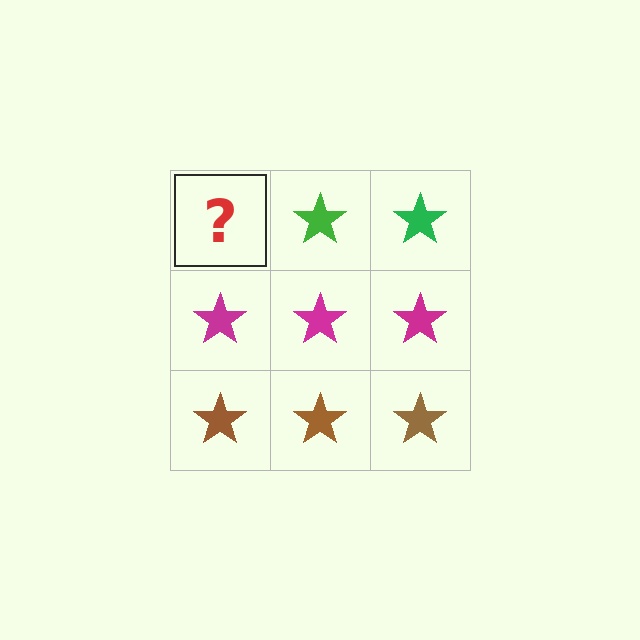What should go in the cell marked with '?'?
The missing cell should contain a green star.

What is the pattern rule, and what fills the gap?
The rule is that each row has a consistent color. The gap should be filled with a green star.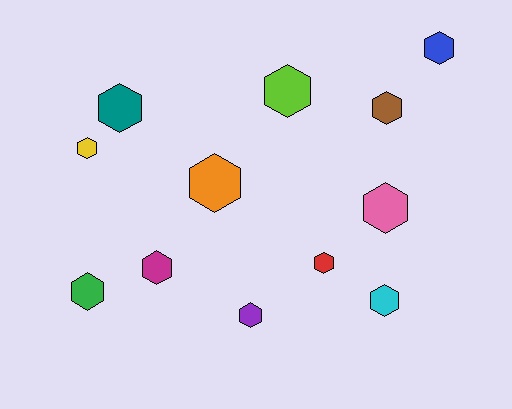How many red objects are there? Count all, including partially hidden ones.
There is 1 red object.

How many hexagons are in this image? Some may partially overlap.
There are 12 hexagons.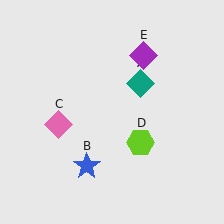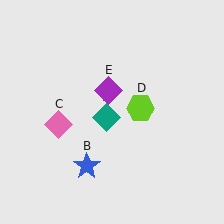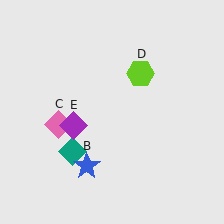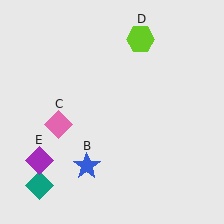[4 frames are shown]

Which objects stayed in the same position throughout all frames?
Blue star (object B) and pink diamond (object C) remained stationary.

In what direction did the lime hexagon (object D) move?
The lime hexagon (object D) moved up.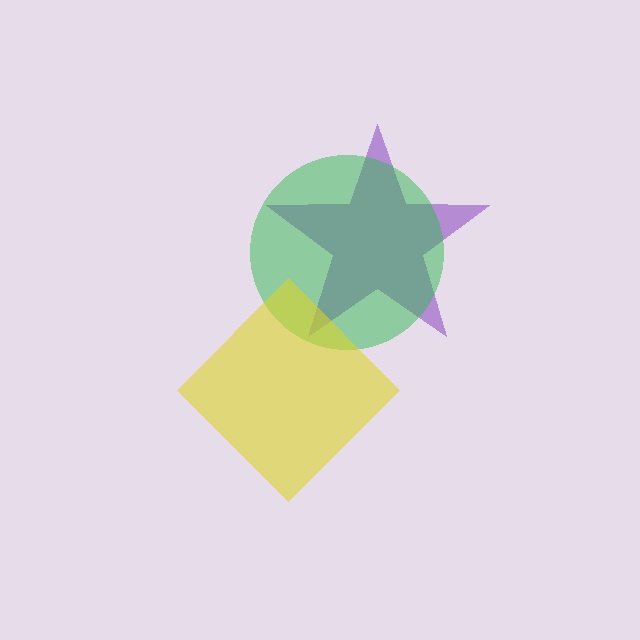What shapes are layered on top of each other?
The layered shapes are: a purple star, a green circle, a yellow diamond.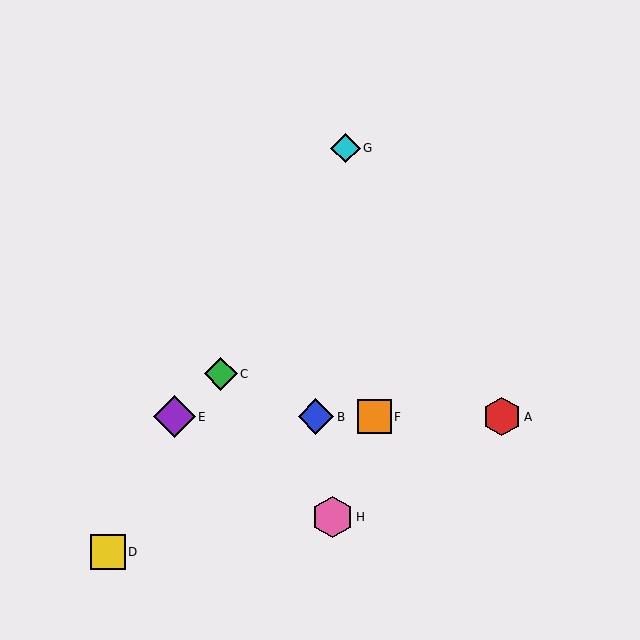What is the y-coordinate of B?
Object B is at y≈417.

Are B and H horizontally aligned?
No, B is at y≈417 and H is at y≈517.